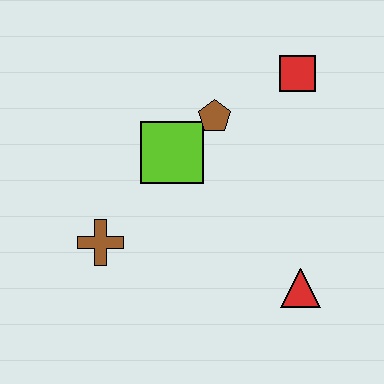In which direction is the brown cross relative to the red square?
The brown cross is to the left of the red square.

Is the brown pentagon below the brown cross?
No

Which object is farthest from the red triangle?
The red square is farthest from the red triangle.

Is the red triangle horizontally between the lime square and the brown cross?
No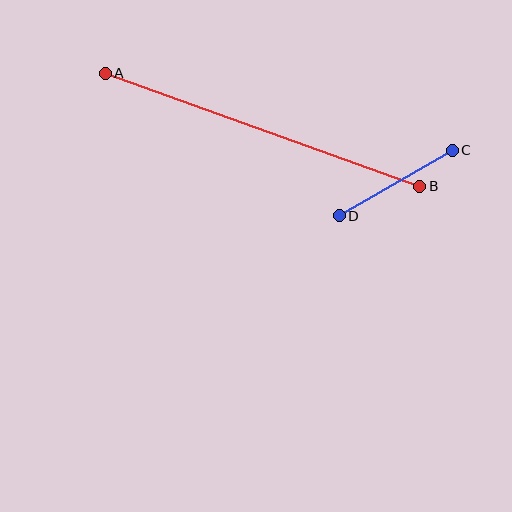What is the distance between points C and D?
The distance is approximately 131 pixels.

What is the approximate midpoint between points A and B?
The midpoint is at approximately (262, 130) pixels.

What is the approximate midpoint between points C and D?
The midpoint is at approximately (396, 183) pixels.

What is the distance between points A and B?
The distance is approximately 334 pixels.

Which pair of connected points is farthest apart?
Points A and B are farthest apart.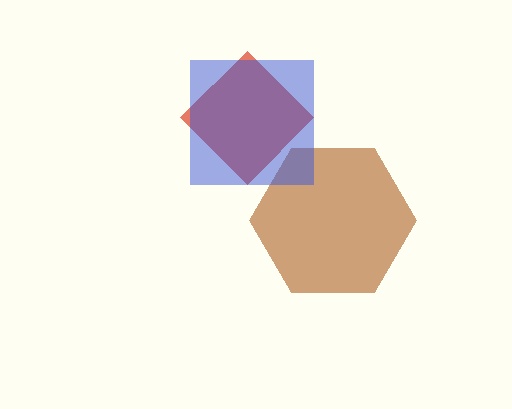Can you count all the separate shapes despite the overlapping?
Yes, there are 3 separate shapes.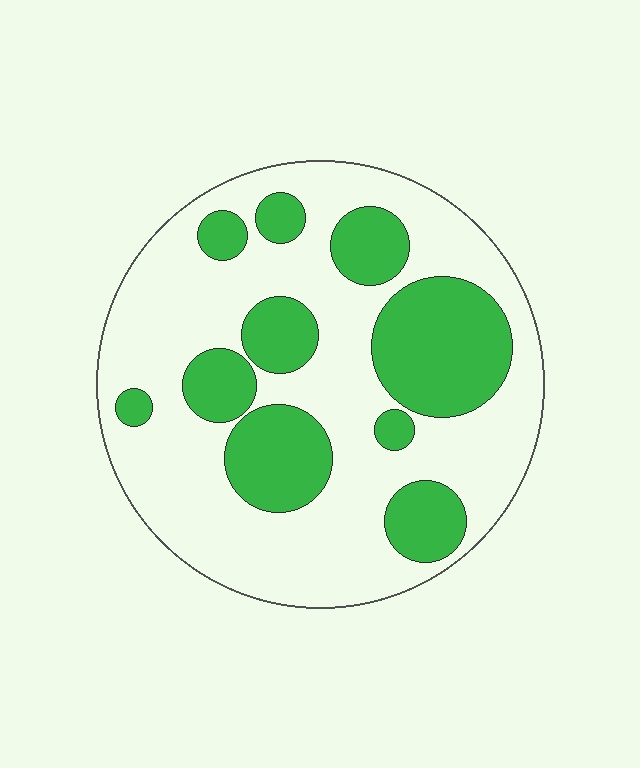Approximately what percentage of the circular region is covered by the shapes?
Approximately 30%.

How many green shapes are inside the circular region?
10.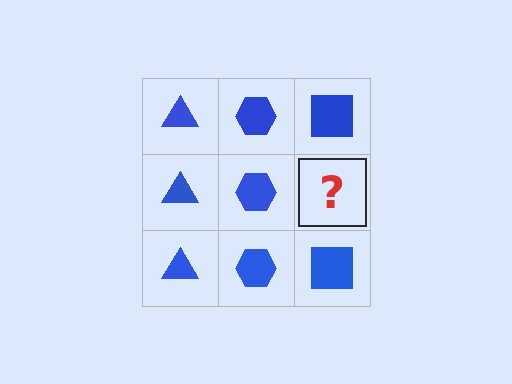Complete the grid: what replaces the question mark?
The question mark should be replaced with a blue square.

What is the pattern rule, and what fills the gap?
The rule is that each column has a consistent shape. The gap should be filled with a blue square.